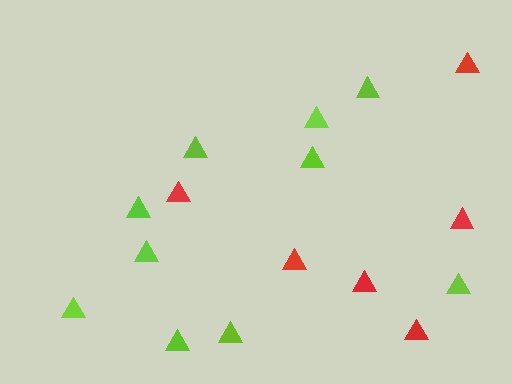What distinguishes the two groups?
There are 2 groups: one group of red triangles (6) and one group of lime triangles (10).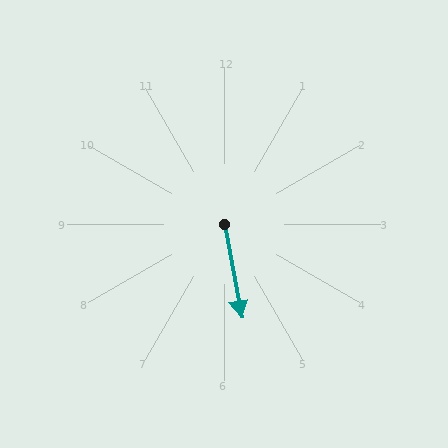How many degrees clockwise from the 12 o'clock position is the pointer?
Approximately 169 degrees.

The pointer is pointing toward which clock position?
Roughly 6 o'clock.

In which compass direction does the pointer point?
South.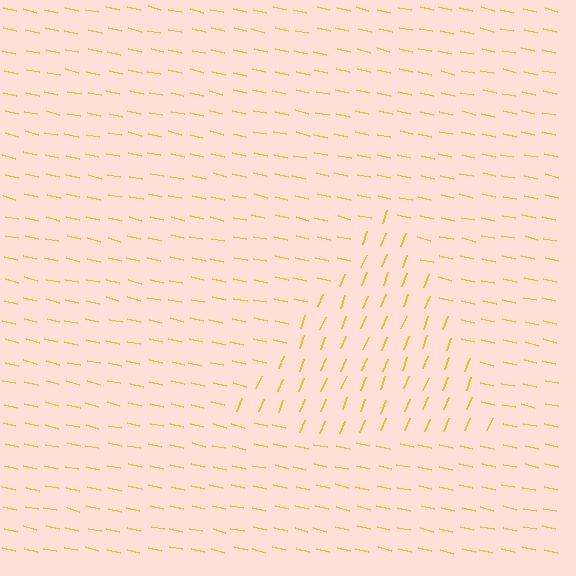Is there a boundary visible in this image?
Yes, there is a texture boundary formed by a change in line orientation.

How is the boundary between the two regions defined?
The boundary is defined purely by a change in line orientation (approximately 81 degrees difference). All lines are the same color and thickness.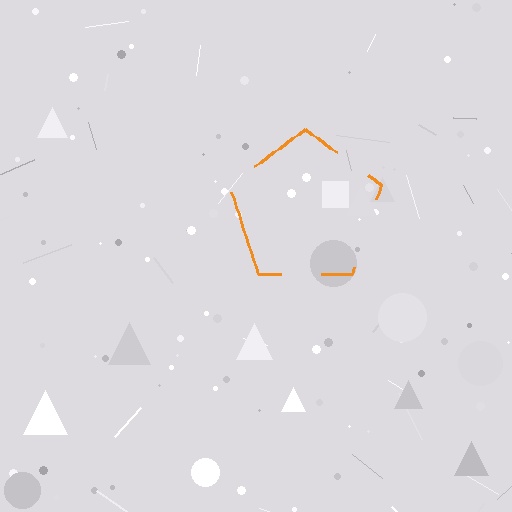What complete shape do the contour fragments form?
The contour fragments form a pentagon.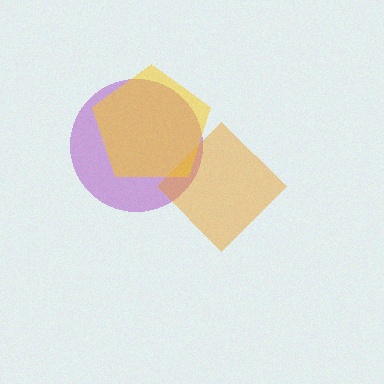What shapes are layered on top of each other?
The layered shapes are: a purple circle, an orange diamond, a yellow pentagon.